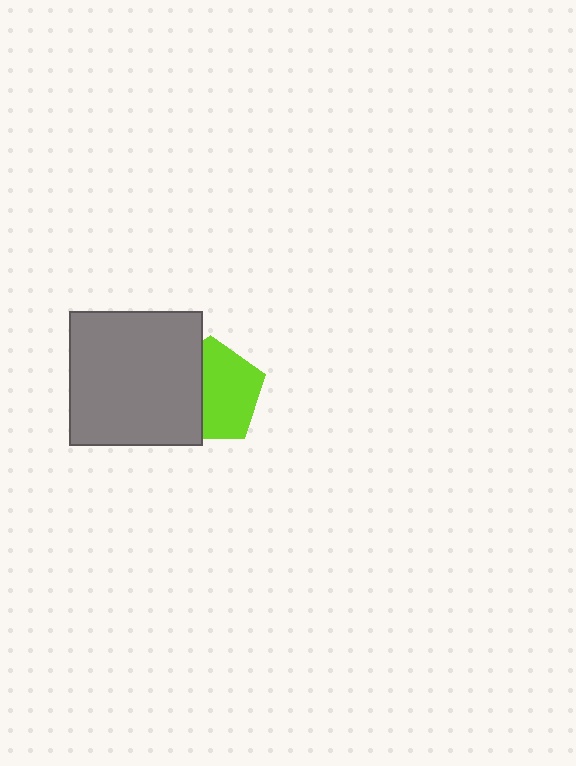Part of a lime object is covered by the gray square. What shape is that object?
It is a pentagon.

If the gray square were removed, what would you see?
You would see the complete lime pentagon.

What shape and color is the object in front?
The object in front is a gray square.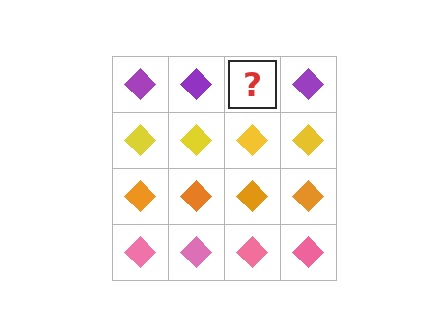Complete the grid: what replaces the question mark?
The question mark should be replaced with a purple diamond.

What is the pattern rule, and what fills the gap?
The rule is that each row has a consistent color. The gap should be filled with a purple diamond.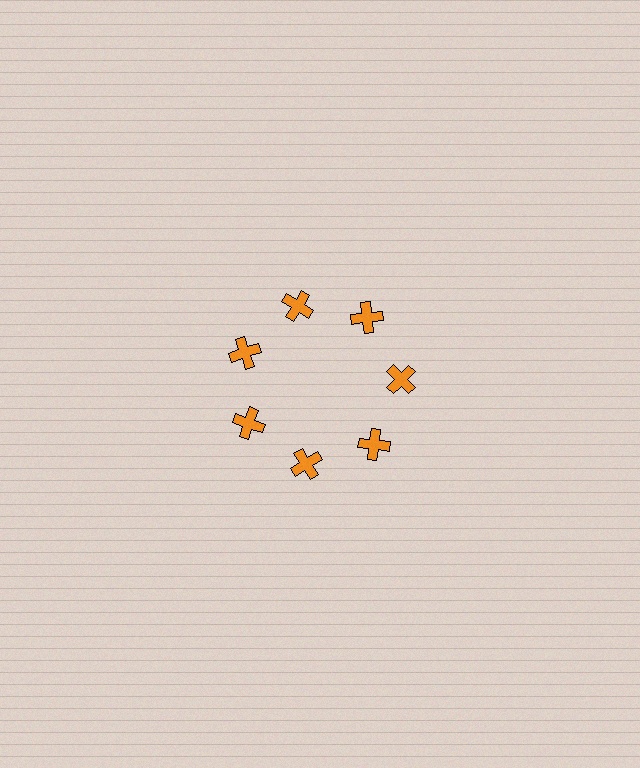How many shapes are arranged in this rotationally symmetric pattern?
There are 7 shapes, arranged in 7 groups of 1.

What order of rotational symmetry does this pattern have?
This pattern has 7-fold rotational symmetry.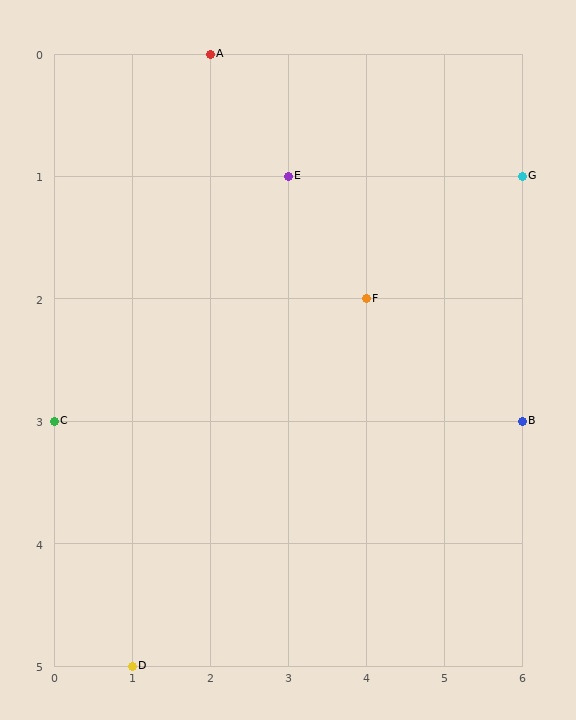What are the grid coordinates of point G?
Point G is at grid coordinates (6, 1).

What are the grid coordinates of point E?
Point E is at grid coordinates (3, 1).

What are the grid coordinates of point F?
Point F is at grid coordinates (4, 2).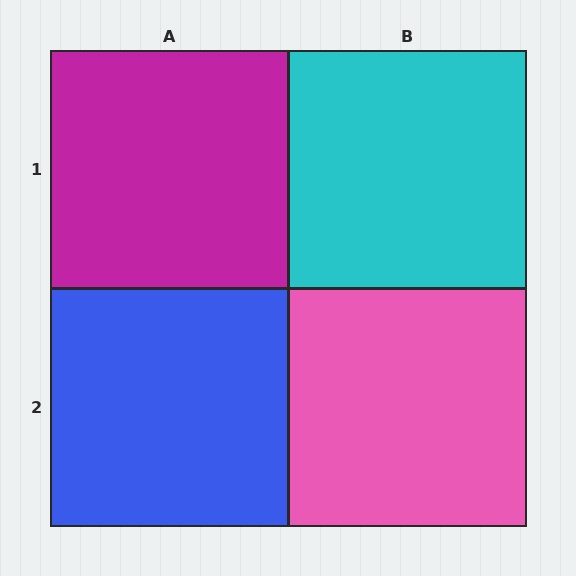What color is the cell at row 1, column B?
Cyan.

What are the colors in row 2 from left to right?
Blue, pink.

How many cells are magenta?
1 cell is magenta.